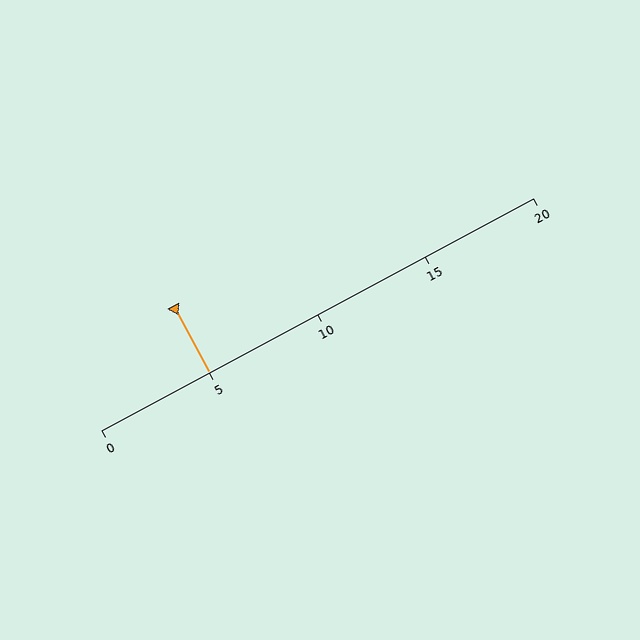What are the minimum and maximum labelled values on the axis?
The axis runs from 0 to 20.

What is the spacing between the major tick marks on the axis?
The major ticks are spaced 5 apart.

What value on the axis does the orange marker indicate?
The marker indicates approximately 5.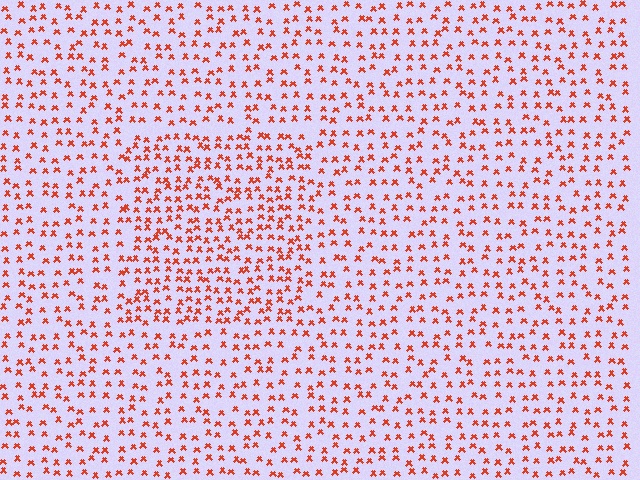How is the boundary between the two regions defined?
The boundary is defined by a change in element density (approximately 1.5x ratio). All elements are the same color, size, and shape.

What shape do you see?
I see a rectangle.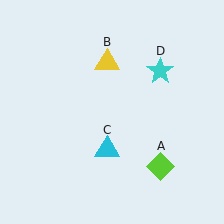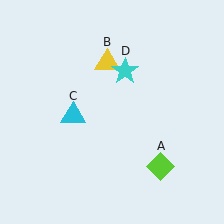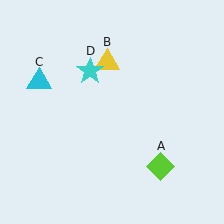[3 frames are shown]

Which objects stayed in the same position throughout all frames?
Lime diamond (object A) and yellow triangle (object B) remained stationary.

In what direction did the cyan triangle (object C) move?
The cyan triangle (object C) moved up and to the left.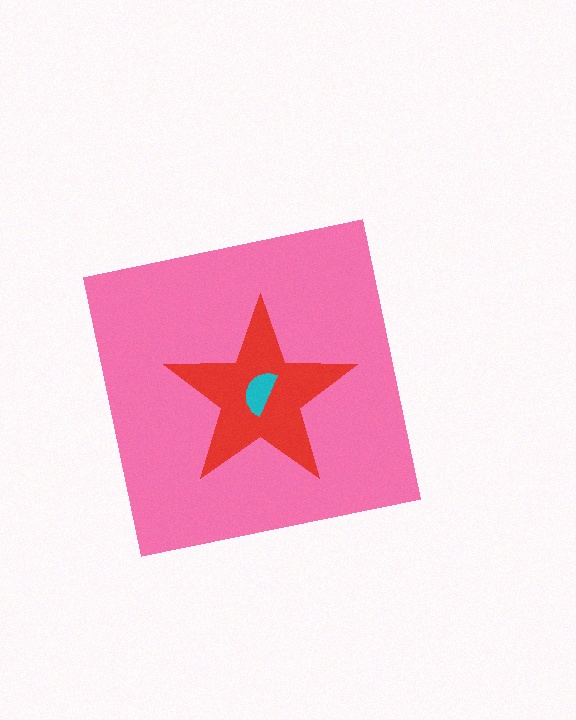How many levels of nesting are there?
3.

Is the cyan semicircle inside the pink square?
Yes.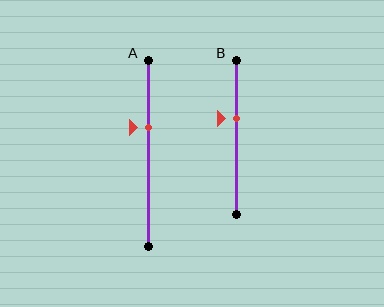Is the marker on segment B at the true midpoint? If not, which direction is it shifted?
No, the marker on segment B is shifted upward by about 12% of the segment length.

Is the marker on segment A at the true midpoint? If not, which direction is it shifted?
No, the marker on segment A is shifted upward by about 14% of the segment length.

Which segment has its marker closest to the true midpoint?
Segment B has its marker closest to the true midpoint.